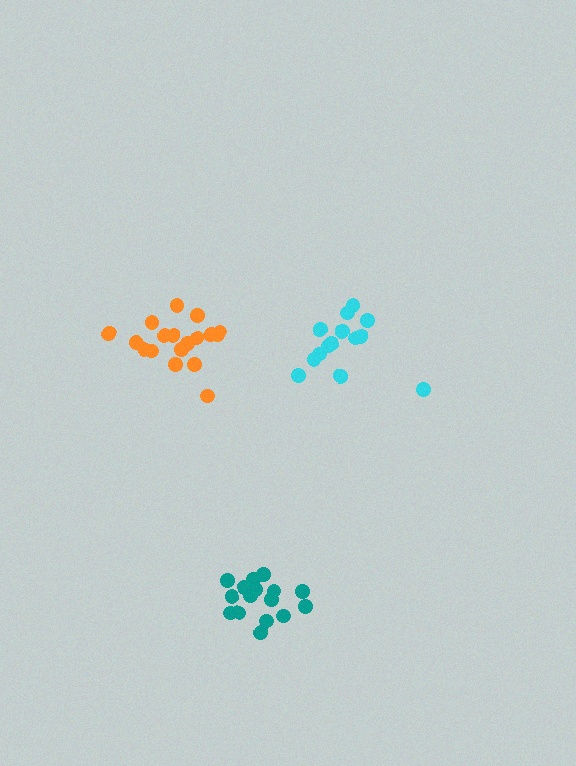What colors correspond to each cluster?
The clusters are colored: teal, cyan, orange.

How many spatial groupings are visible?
There are 3 spatial groupings.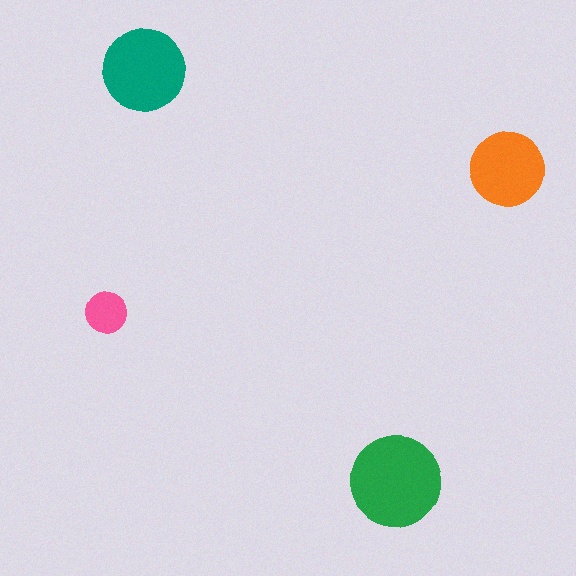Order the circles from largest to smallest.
the green one, the teal one, the orange one, the pink one.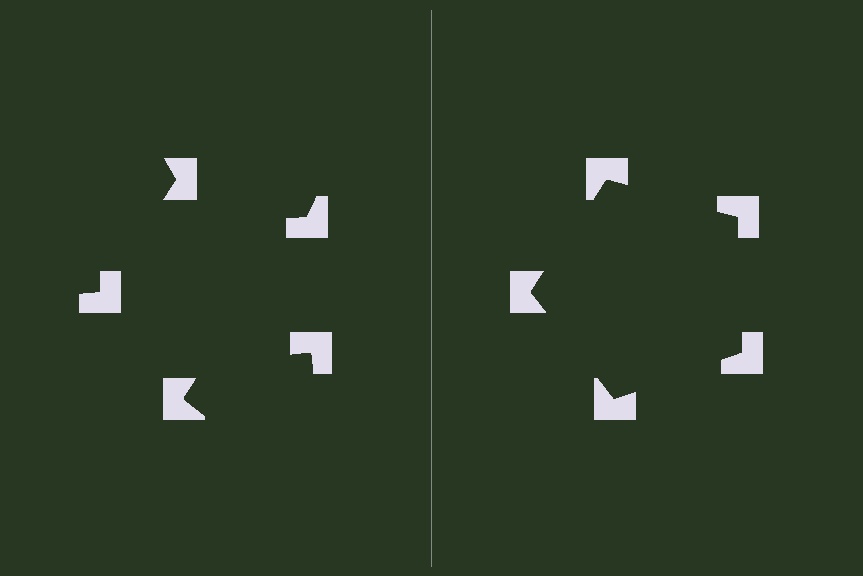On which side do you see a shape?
An illusory pentagon appears on the right side. On the left side the wedge cuts are rotated, so no coherent shape forms.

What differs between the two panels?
The notched squares are positioned identically on both sides; only the wedge orientations differ. On the right they align to a pentagon; on the left they are misaligned.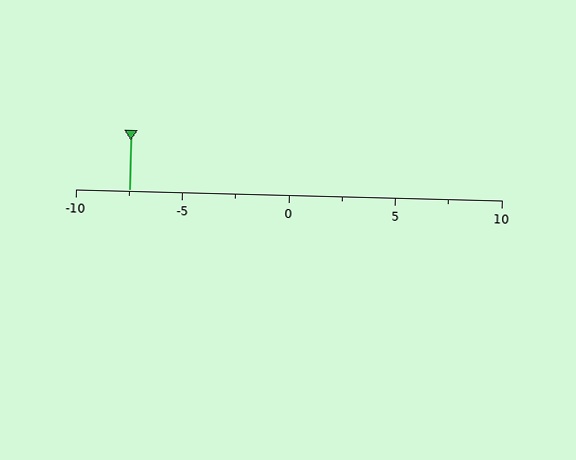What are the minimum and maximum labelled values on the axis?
The axis runs from -10 to 10.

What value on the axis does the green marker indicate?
The marker indicates approximately -7.5.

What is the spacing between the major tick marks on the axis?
The major ticks are spaced 5 apart.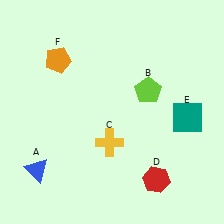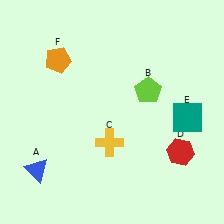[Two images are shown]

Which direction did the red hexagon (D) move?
The red hexagon (D) moved up.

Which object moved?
The red hexagon (D) moved up.